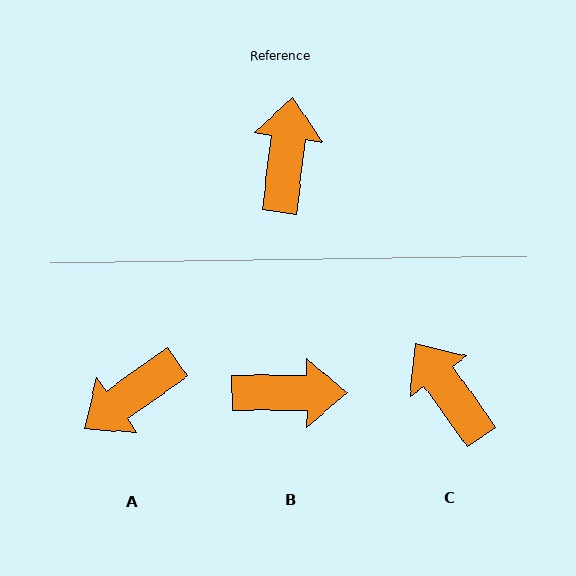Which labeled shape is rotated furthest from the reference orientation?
A, about 133 degrees away.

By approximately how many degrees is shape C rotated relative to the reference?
Approximately 42 degrees counter-clockwise.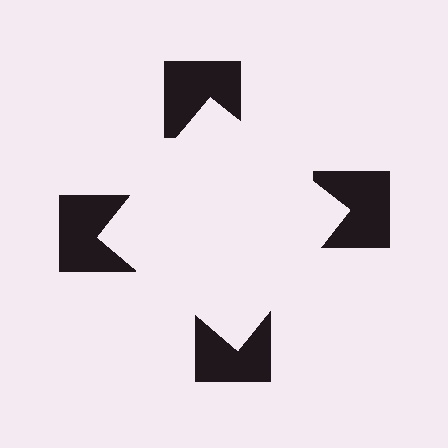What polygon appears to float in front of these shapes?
An illusory square — its edges are inferred from the aligned wedge cuts in the notched squares, not physically drawn.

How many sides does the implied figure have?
4 sides.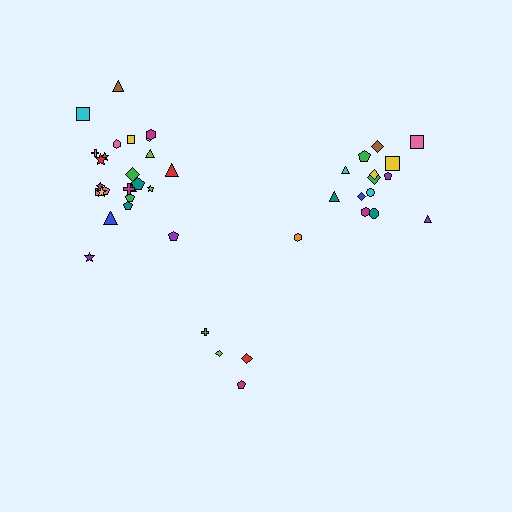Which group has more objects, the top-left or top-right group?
The top-left group.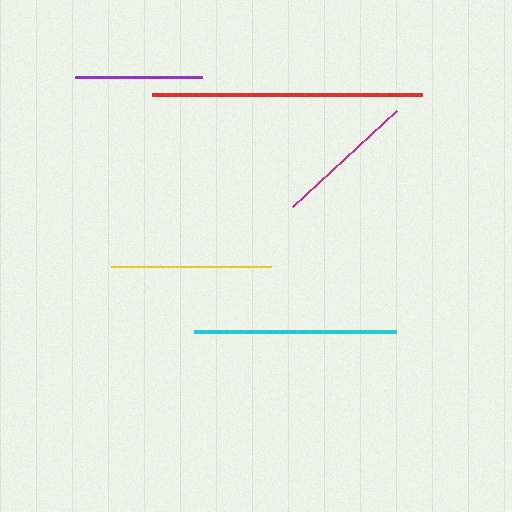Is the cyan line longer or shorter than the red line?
The red line is longer than the cyan line.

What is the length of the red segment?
The red segment is approximately 270 pixels long.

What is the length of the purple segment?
The purple segment is approximately 127 pixels long.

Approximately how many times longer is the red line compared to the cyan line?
The red line is approximately 1.3 times the length of the cyan line.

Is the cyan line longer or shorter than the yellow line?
The cyan line is longer than the yellow line.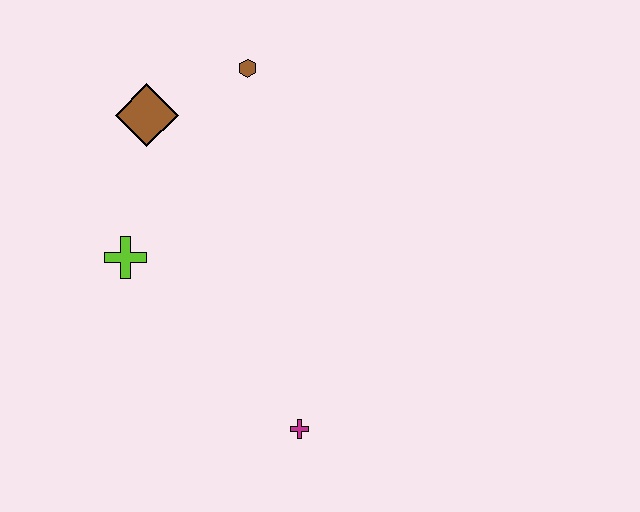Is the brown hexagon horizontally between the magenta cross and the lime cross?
Yes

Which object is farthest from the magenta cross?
The brown hexagon is farthest from the magenta cross.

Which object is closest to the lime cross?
The brown diamond is closest to the lime cross.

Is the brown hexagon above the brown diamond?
Yes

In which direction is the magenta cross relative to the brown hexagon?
The magenta cross is below the brown hexagon.